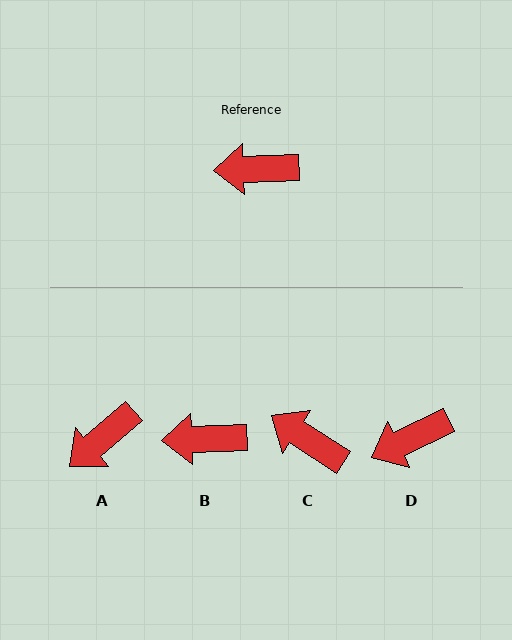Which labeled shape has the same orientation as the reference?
B.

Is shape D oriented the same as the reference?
No, it is off by about 24 degrees.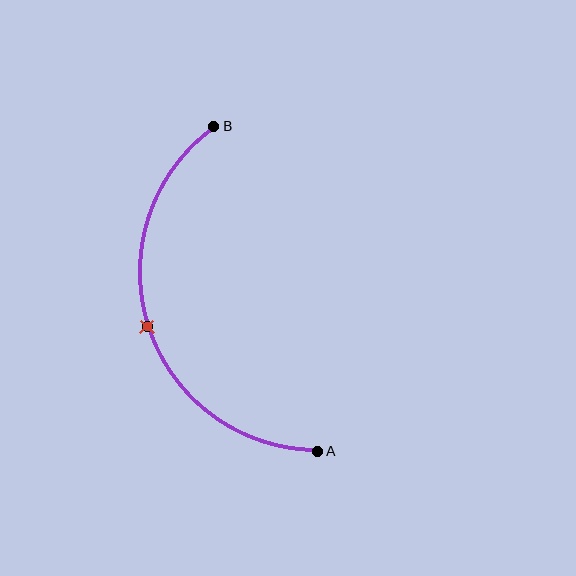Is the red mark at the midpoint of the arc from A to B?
Yes. The red mark lies on the arc at equal arc-length from both A and B — it is the arc midpoint.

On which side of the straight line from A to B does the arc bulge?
The arc bulges to the left of the straight line connecting A and B.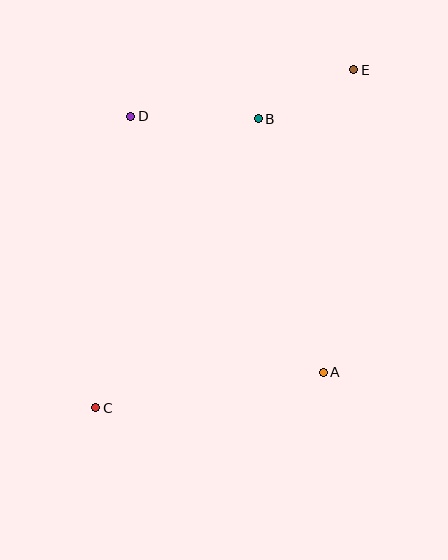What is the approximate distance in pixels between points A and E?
The distance between A and E is approximately 304 pixels.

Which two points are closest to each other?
Points B and E are closest to each other.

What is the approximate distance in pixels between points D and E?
The distance between D and E is approximately 228 pixels.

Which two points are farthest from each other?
Points C and E are farthest from each other.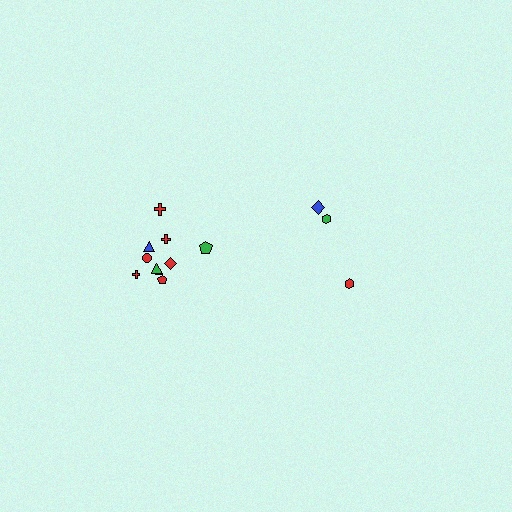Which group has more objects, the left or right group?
The left group.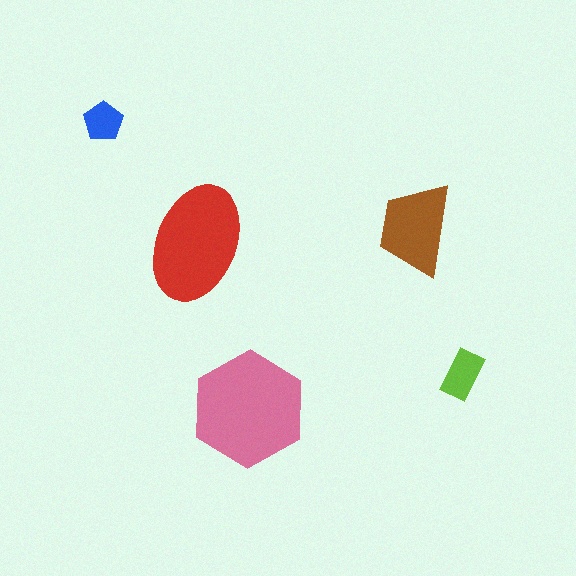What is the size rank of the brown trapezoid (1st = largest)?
3rd.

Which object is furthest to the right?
The lime rectangle is rightmost.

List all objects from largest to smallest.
The pink hexagon, the red ellipse, the brown trapezoid, the lime rectangle, the blue pentagon.